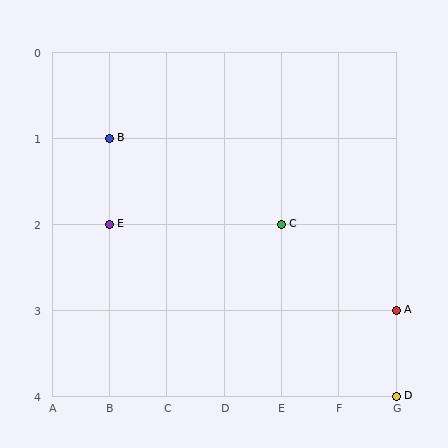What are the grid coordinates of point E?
Point E is at grid coordinates (B, 2).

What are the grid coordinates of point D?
Point D is at grid coordinates (G, 4).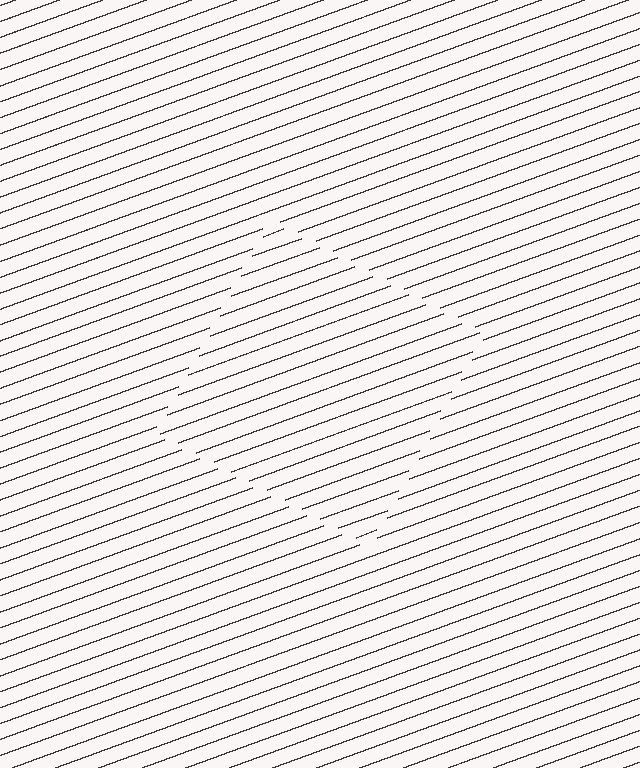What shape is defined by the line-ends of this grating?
An illusory square. The interior of the shape contains the same grating, shifted by half a period — the contour is defined by the phase discontinuity where line-ends from the inner and outer gratings abut.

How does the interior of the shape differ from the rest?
The interior of the shape contains the same grating, shifted by half a period — the contour is defined by the phase discontinuity where line-ends from the inner and outer gratings abut.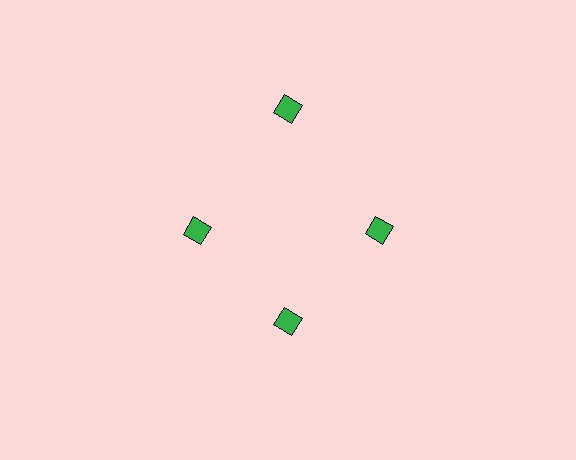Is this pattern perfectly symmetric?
No. The 4 green diamonds are arranged in a ring, but one element near the 12 o'clock position is pushed outward from the center, breaking the 4-fold rotational symmetry.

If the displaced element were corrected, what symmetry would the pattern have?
It would have 4-fold rotational symmetry — the pattern would map onto itself every 90 degrees.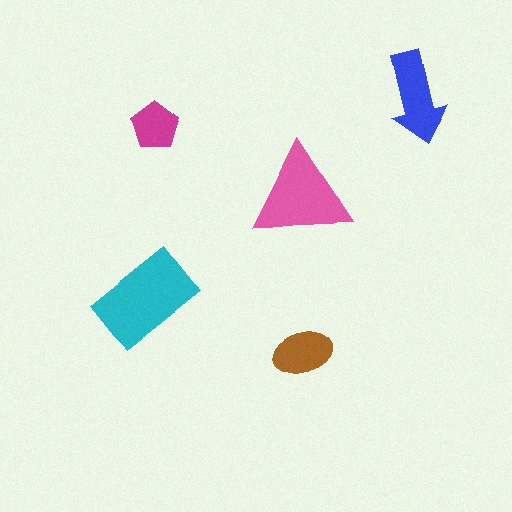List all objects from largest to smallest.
The cyan rectangle, the pink triangle, the blue arrow, the brown ellipse, the magenta pentagon.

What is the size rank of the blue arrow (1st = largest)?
3rd.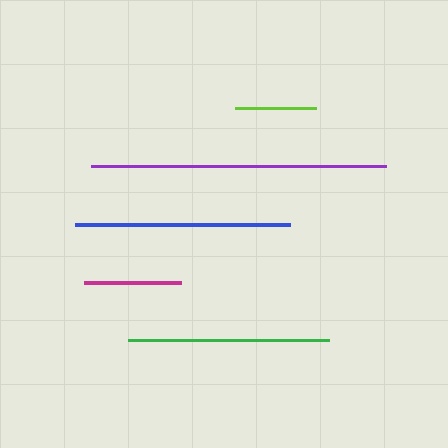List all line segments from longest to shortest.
From longest to shortest: purple, blue, green, magenta, lime.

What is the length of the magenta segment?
The magenta segment is approximately 98 pixels long.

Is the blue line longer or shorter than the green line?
The blue line is longer than the green line.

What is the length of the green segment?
The green segment is approximately 201 pixels long.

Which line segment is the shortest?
The lime line is the shortest at approximately 80 pixels.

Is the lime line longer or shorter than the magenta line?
The magenta line is longer than the lime line.